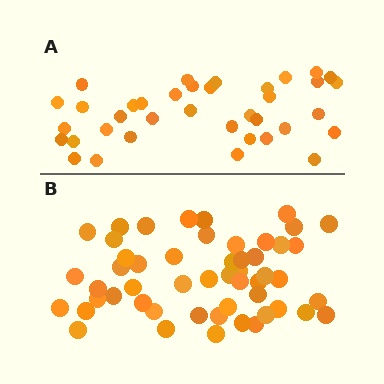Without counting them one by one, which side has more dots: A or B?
Region B (the bottom region) has more dots.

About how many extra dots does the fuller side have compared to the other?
Region B has approximately 15 more dots than region A.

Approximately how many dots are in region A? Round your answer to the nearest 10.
About 40 dots. (The exact count is 37, which rounds to 40.)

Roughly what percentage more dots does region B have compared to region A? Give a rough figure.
About 40% more.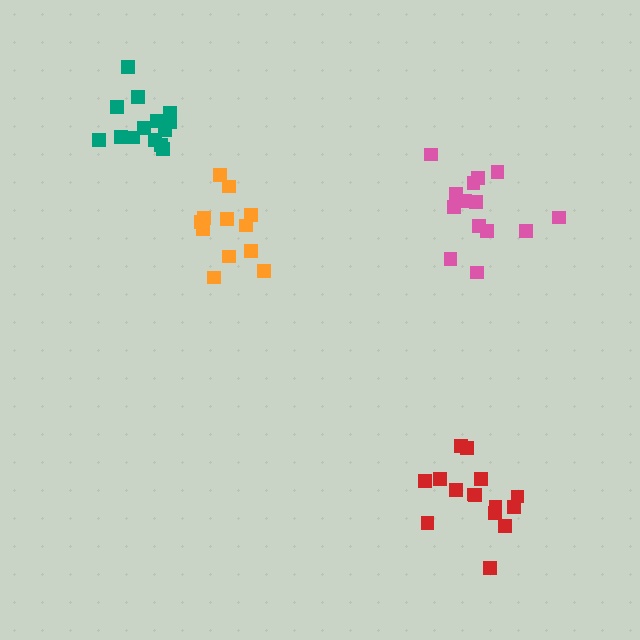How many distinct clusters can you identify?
There are 4 distinct clusters.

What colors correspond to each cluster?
The clusters are colored: red, pink, teal, orange.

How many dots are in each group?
Group 1: 15 dots, Group 2: 14 dots, Group 3: 14 dots, Group 4: 12 dots (55 total).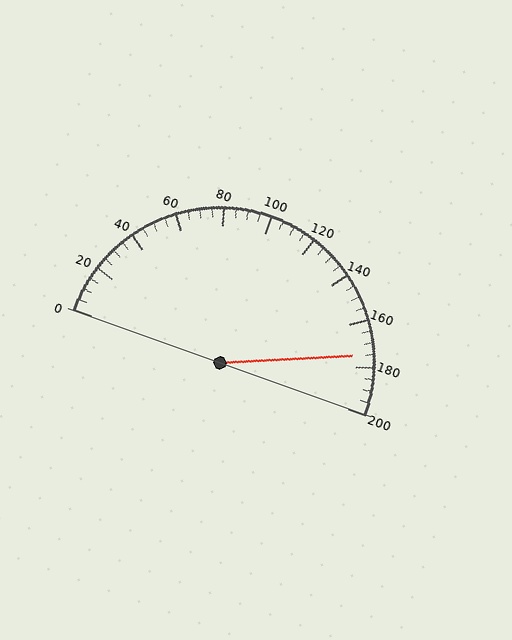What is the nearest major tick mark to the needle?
The nearest major tick mark is 180.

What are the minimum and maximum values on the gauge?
The gauge ranges from 0 to 200.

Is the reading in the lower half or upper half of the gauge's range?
The reading is in the upper half of the range (0 to 200).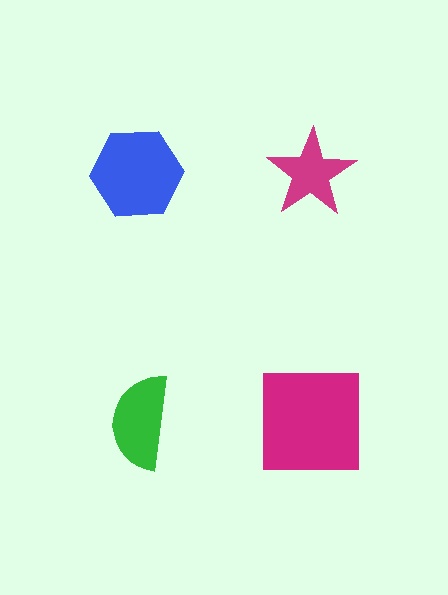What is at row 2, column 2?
A magenta square.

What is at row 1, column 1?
A blue hexagon.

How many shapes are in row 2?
2 shapes.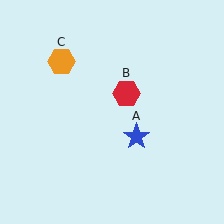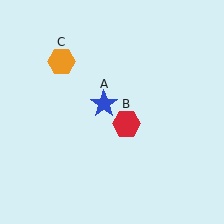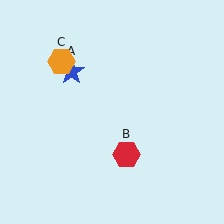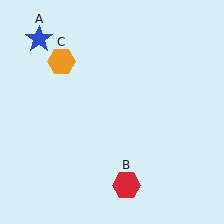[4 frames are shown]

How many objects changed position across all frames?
2 objects changed position: blue star (object A), red hexagon (object B).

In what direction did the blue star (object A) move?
The blue star (object A) moved up and to the left.